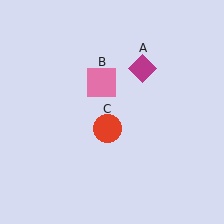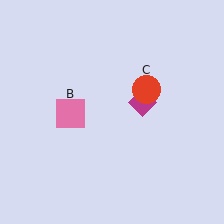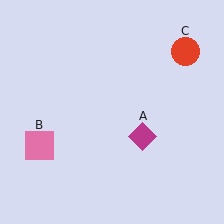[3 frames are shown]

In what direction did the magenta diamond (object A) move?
The magenta diamond (object A) moved down.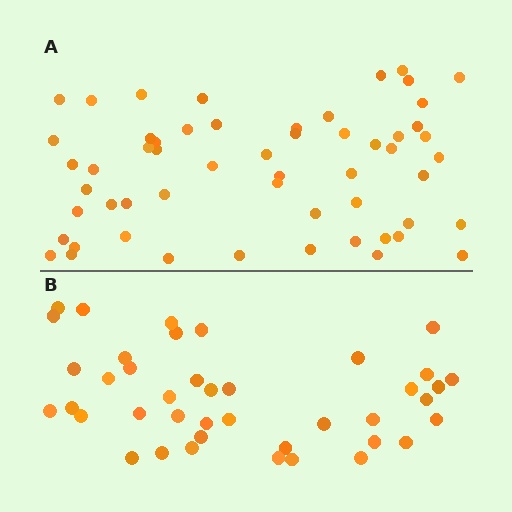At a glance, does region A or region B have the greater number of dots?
Region A (the top region) has more dots.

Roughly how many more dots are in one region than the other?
Region A has approximately 15 more dots than region B.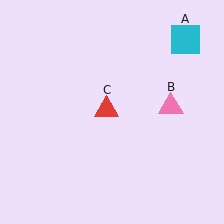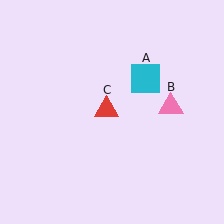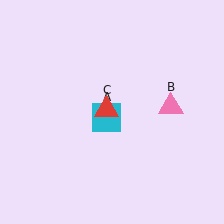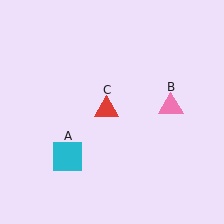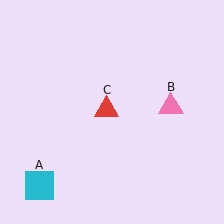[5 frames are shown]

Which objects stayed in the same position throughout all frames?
Pink triangle (object B) and red triangle (object C) remained stationary.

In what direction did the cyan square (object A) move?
The cyan square (object A) moved down and to the left.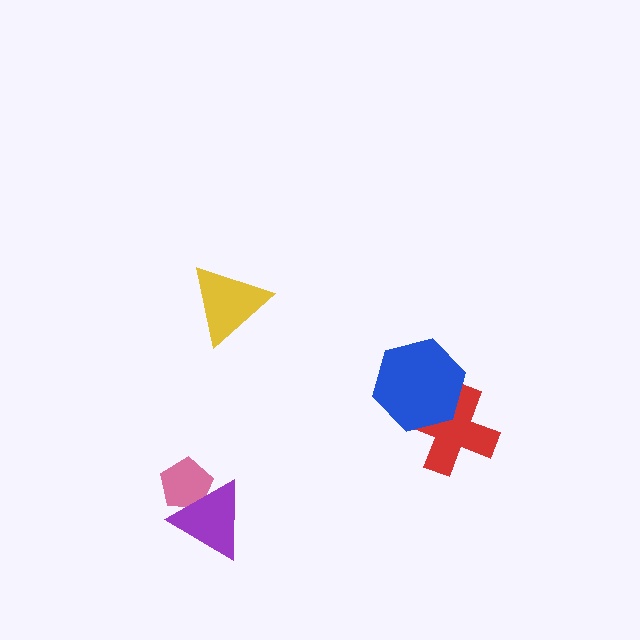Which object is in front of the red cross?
The blue hexagon is in front of the red cross.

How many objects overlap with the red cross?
1 object overlaps with the red cross.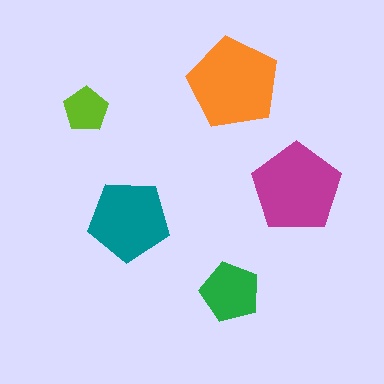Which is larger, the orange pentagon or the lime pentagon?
The orange one.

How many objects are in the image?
There are 5 objects in the image.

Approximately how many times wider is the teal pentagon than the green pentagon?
About 1.5 times wider.